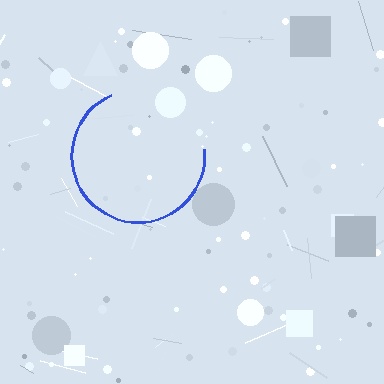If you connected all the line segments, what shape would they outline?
They would outline a circle.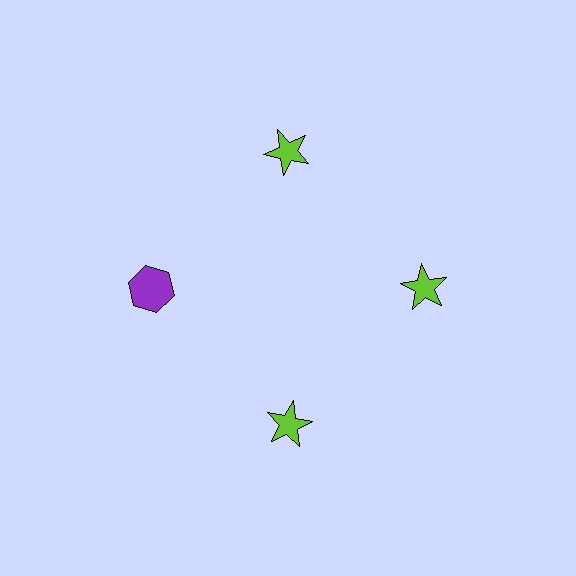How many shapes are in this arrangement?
There are 4 shapes arranged in a ring pattern.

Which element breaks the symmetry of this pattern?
The purple hexagon at roughly the 9 o'clock position breaks the symmetry. All other shapes are lime stars.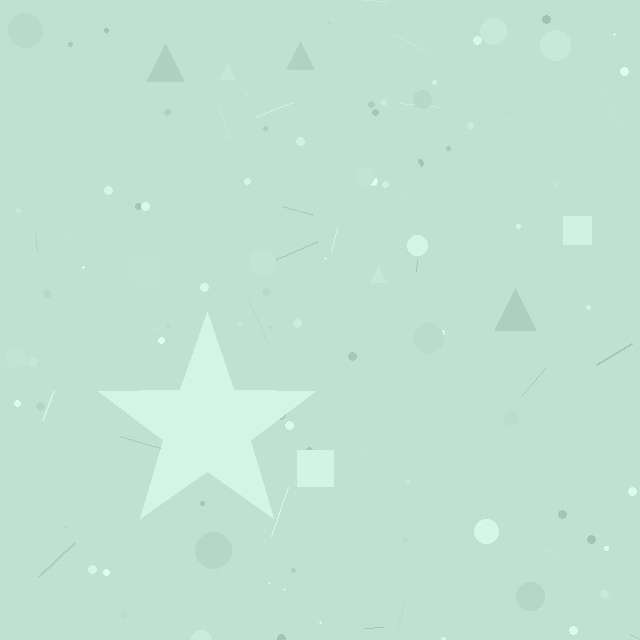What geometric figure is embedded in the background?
A star is embedded in the background.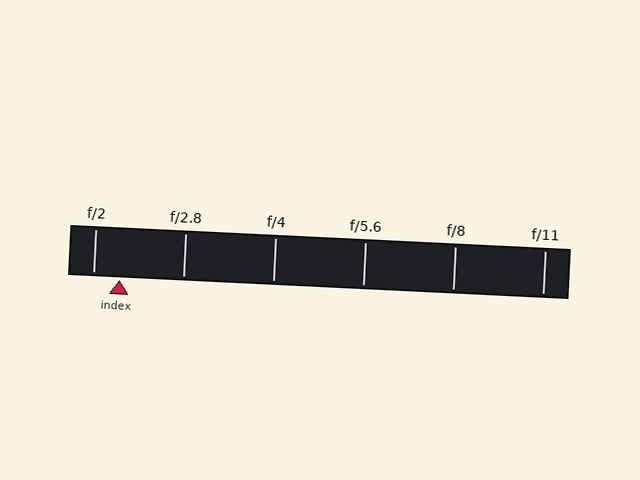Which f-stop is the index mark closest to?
The index mark is closest to f/2.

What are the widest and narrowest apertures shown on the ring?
The widest aperture shown is f/2 and the narrowest is f/11.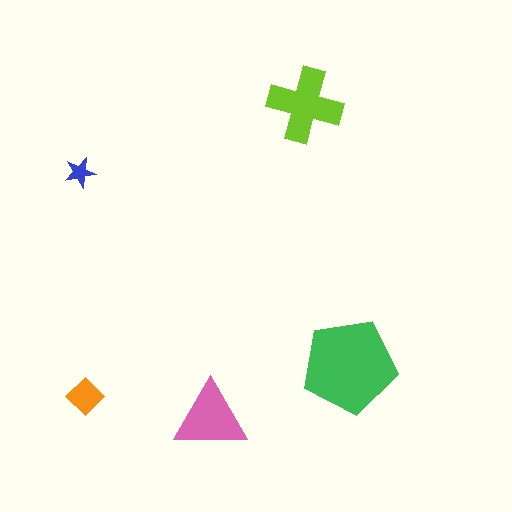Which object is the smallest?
The blue star.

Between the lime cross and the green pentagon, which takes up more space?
The green pentagon.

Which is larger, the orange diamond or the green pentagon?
The green pentagon.